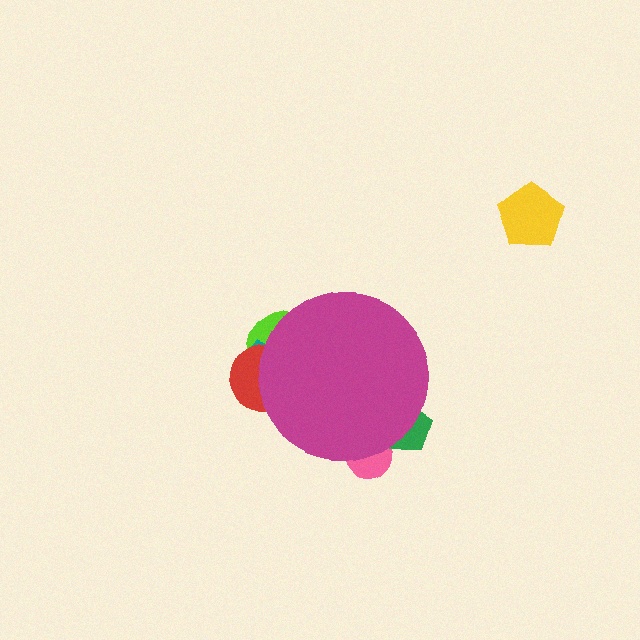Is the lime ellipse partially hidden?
Yes, the lime ellipse is partially hidden behind the magenta circle.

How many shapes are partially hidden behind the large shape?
5 shapes are partially hidden.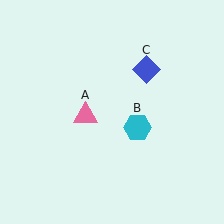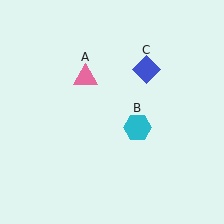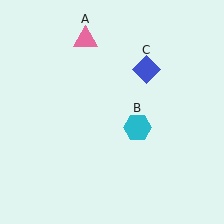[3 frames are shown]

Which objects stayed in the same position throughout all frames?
Cyan hexagon (object B) and blue diamond (object C) remained stationary.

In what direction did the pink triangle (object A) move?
The pink triangle (object A) moved up.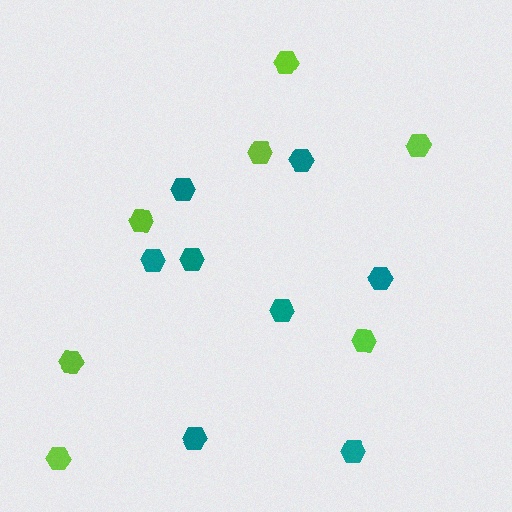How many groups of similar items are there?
There are 2 groups: one group of lime hexagons (7) and one group of teal hexagons (8).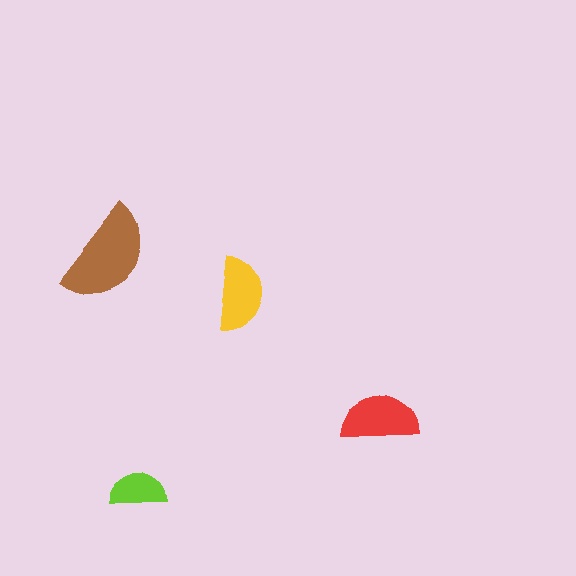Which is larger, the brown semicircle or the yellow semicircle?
The brown one.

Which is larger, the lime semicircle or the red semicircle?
The red one.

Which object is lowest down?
The lime semicircle is bottommost.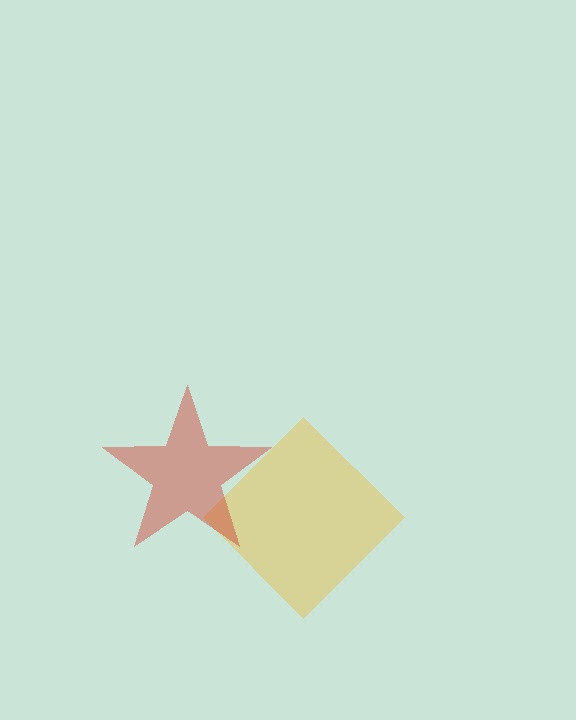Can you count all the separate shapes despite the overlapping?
Yes, there are 2 separate shapes.